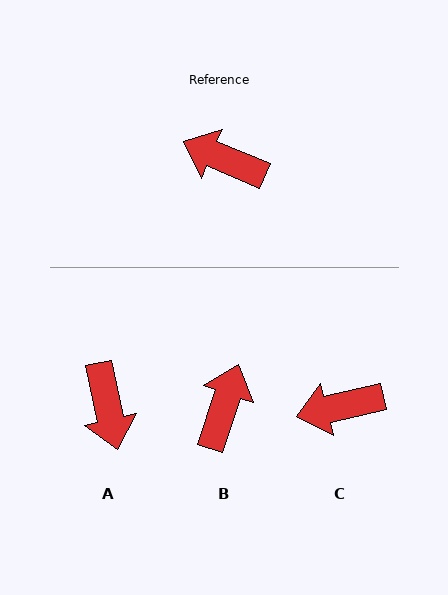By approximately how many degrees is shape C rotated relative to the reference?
Approximately 36 degrees counter-clockwise.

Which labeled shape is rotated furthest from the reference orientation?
A, about 125 degrees away.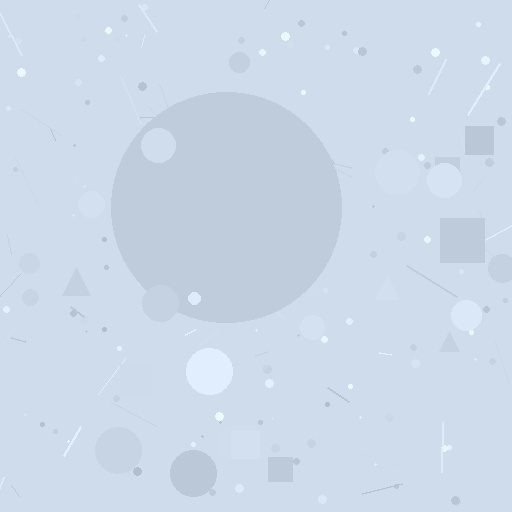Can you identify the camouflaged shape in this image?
The camouflaged shape is a circle.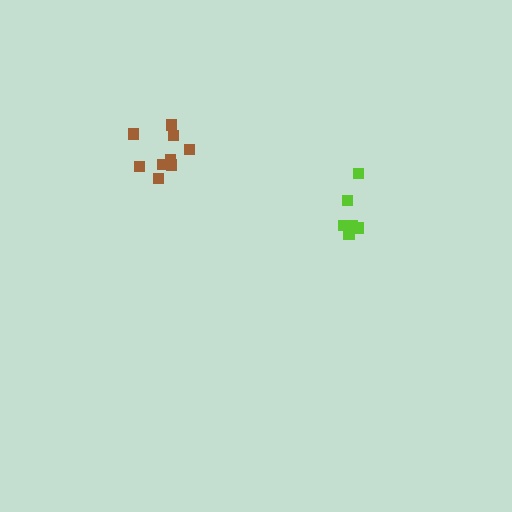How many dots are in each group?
Group 1: 6 dots, Group 2: 9 dots (15 total).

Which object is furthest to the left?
The brown cluster is leftmost.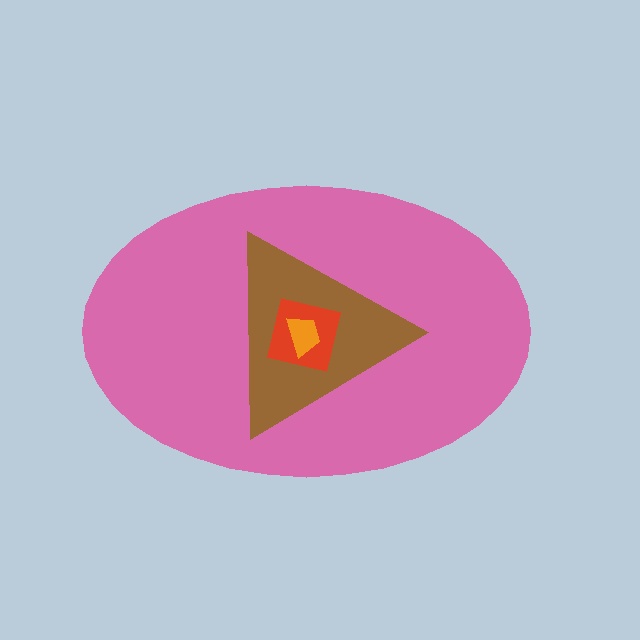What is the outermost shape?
The pink ellipse.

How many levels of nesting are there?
4.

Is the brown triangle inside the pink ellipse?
Yes.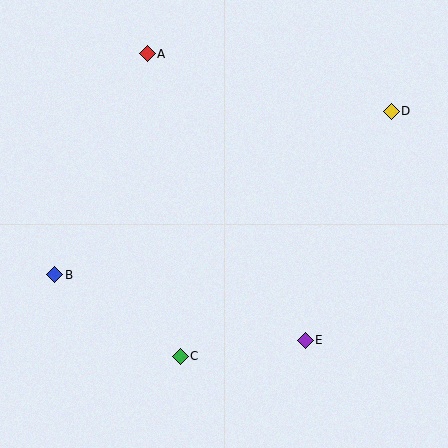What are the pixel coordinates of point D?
Point D is at (391, 111).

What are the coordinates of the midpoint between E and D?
The midpoint between E and D is at (348, 226).